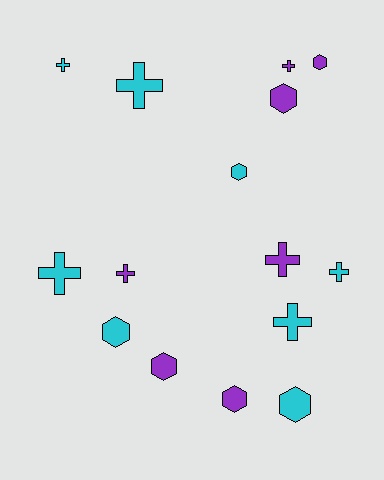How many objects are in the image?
There are 15 objects.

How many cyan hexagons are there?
There are 3 cyan hexagons.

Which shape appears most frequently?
Cross, with 8 objects.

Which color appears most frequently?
Cyan, with 8 objects.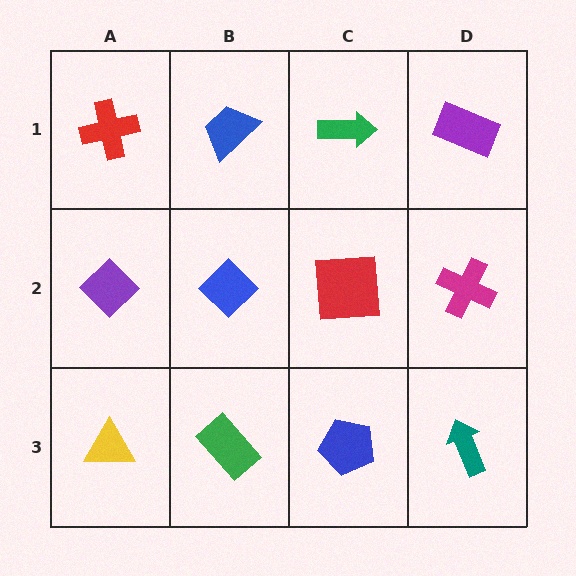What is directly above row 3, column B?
A blue diamond.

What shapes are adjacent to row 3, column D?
A magenta cross (row 2, column D), a blue pentagon (row 3, column C).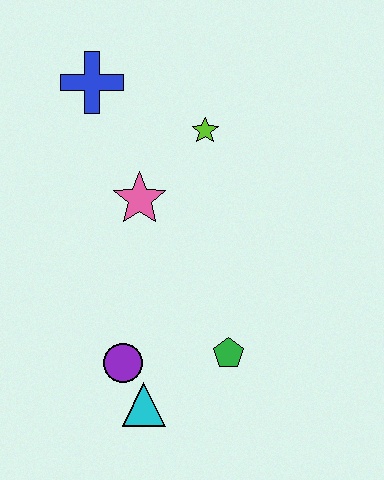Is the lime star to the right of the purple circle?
Yes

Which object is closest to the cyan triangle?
The purple circle is closest to the cyan triangle.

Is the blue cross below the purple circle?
No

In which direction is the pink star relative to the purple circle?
The pink star is above the purple circle.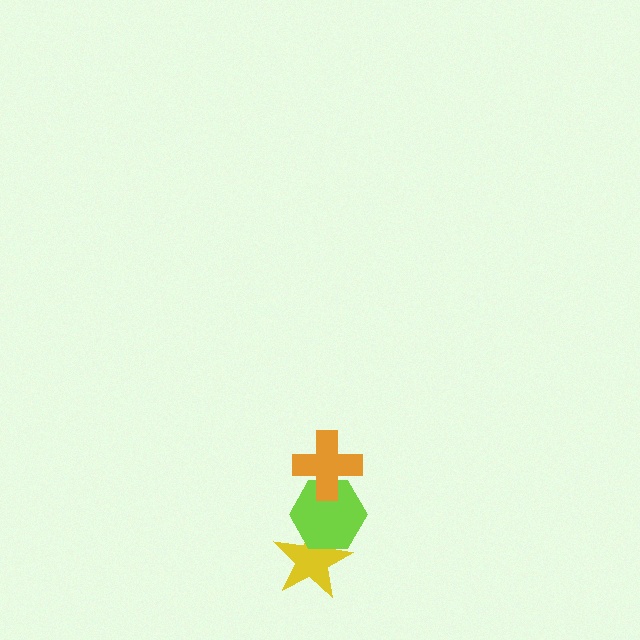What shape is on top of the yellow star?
The lime hexagon is on top of the yellow star.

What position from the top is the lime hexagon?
The lime hexagon is 2nd from the top.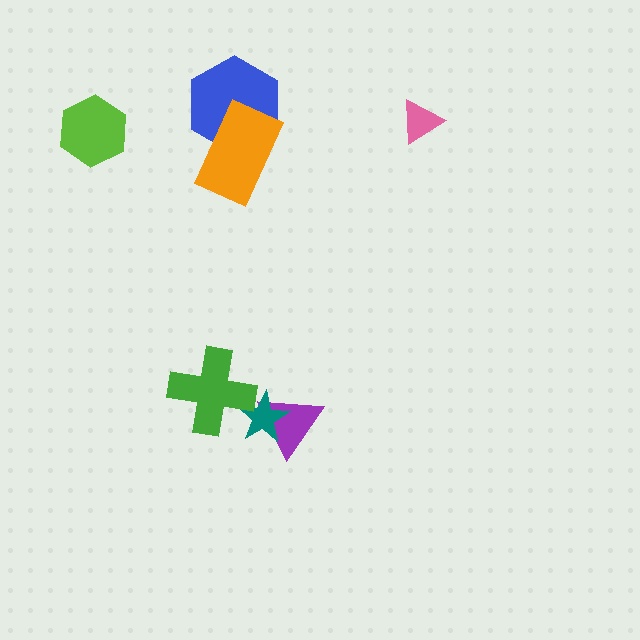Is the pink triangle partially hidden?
No, no other shape covers it.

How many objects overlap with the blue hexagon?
1 object overlaps with the blue hexagon.